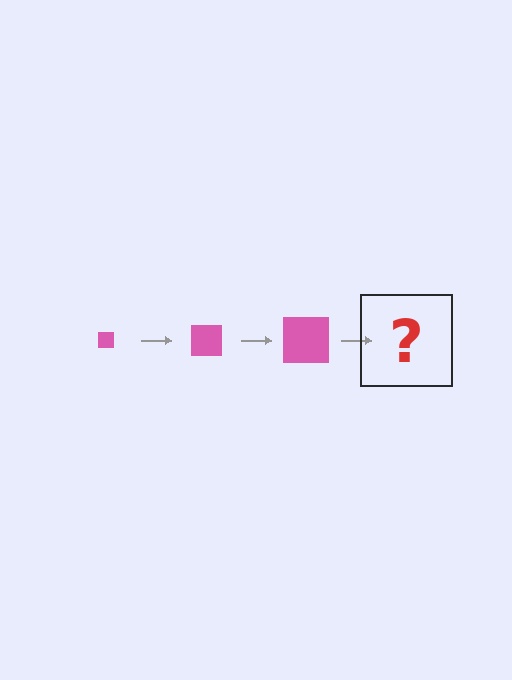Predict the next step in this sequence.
The next step is a pink square, larger than the previous one.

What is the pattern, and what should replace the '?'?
The pattern is that the square gets progressively larger each step. The '?' should be a pink square, larger than the previous one.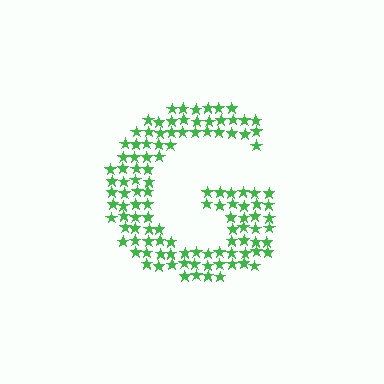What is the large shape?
The large shape is the letter G.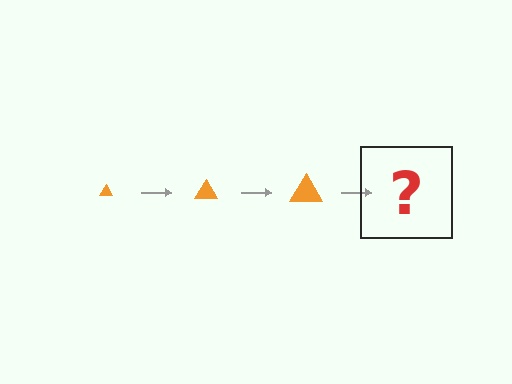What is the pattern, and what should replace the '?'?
The pattern is that the triangle gets progressively larger each step. The '?' should be an orange triangle, larger than the previous one.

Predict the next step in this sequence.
The next step is an orange triangle, larger than the previous one.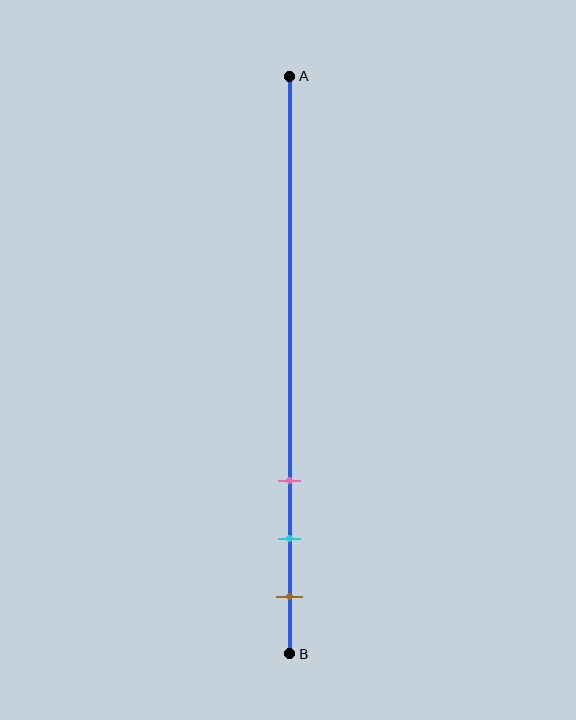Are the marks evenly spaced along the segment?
Yes, the marks are approximately evenly spaced.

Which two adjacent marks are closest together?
The cyan and brown marks are the closest adjacent pair.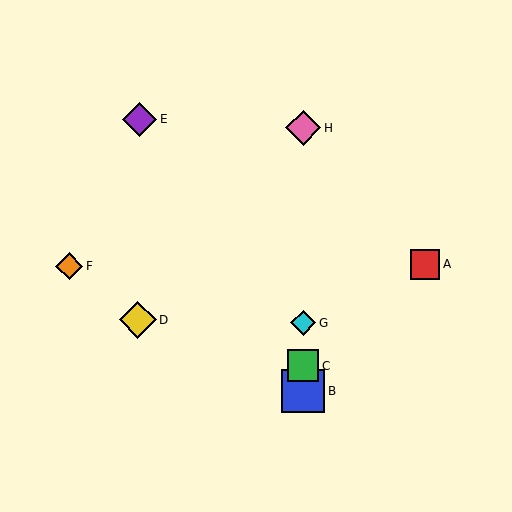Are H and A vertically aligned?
No, H is at x≈303 and A is at x≈425.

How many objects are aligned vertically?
4 objects (B, C, G, H) are aligned vertically.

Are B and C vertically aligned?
Yes, both are at x≈303.